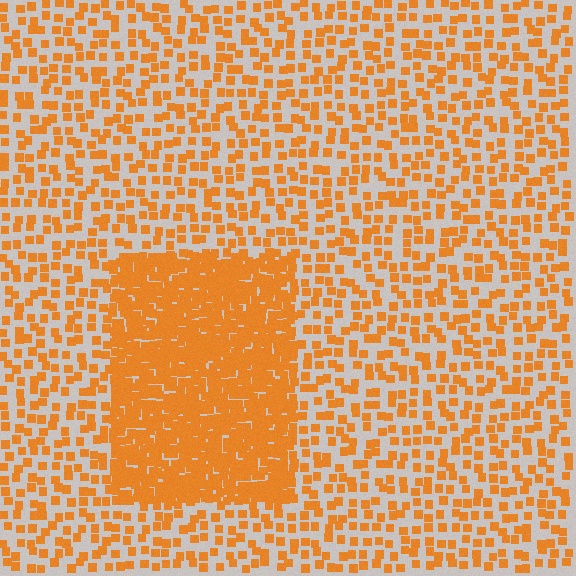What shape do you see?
I see a rectangle.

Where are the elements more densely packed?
The elements are more densely packed inside the rectangle boundary.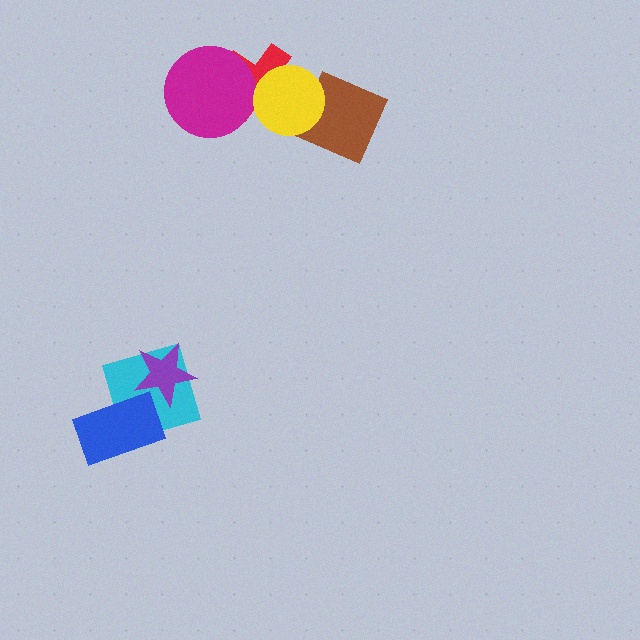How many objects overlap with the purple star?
1 object overlaps with the purple star.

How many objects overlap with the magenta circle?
1 object overlaps with the magenta circle.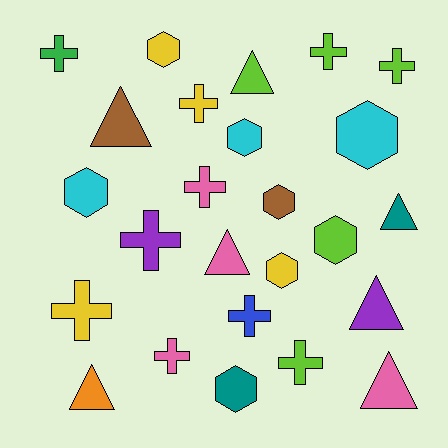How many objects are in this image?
There are 25 objects.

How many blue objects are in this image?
There is 1 blue object.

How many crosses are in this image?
There are 10 crosses.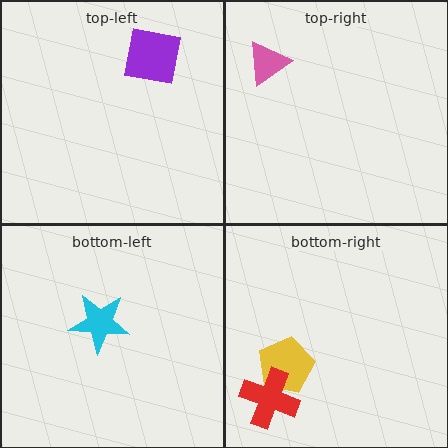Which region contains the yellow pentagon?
The bottom-right region.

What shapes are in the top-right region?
The pink triangle.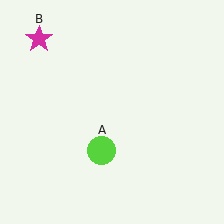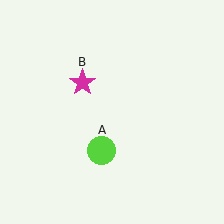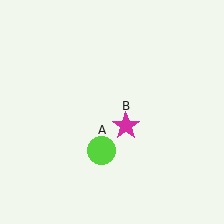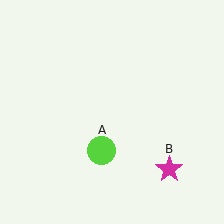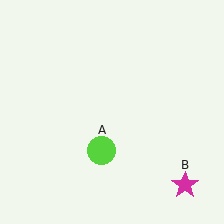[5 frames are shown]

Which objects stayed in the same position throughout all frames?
Lime circle (object A) remained stationary.